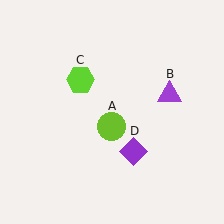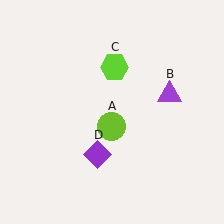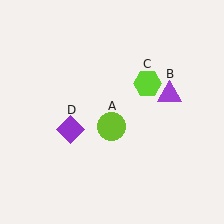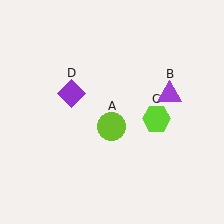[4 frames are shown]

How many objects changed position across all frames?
2 objects changed position: lime hexagon (object C), purple diamond (object D).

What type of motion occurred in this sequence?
The lime hexagon (object C), purple diamond (object D) rotated clockwise around the center of the scene.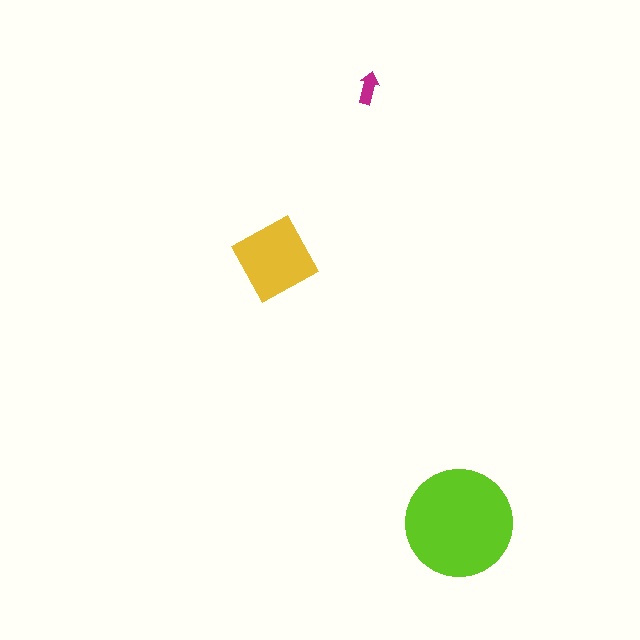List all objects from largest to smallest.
The lime circle, the yellow square, the magenta arrow.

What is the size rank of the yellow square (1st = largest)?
2nd.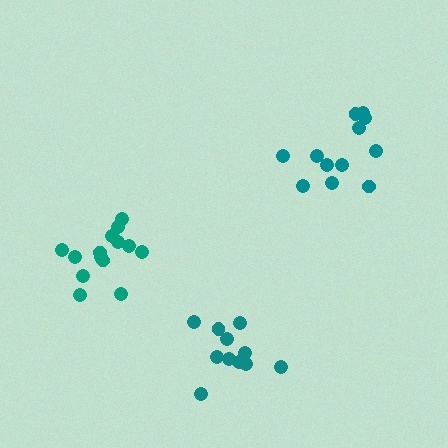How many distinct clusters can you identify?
There are 3 distinct clusters.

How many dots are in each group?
Group 1: 12 dots, Group 2: 11 dots, Group 3: 14 dots (37 total).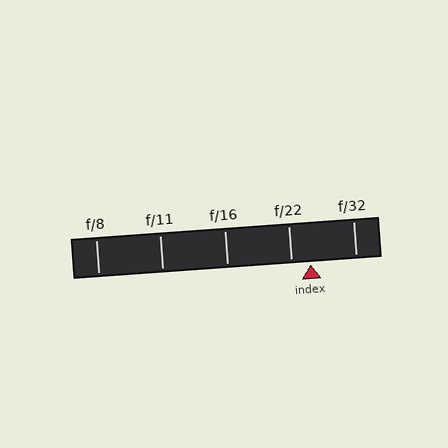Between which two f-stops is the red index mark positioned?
The index mark is between f/22 and f/32.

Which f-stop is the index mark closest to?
The index mark is closest to f/22.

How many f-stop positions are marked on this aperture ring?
There are 5 f-stop positions marked.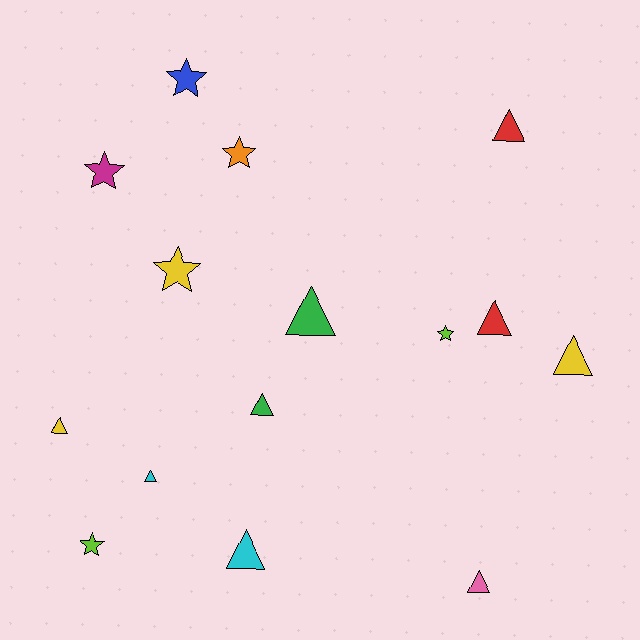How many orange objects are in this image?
There is 1 orange object.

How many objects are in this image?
There are 15 objects.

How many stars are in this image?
There are 6 stars.